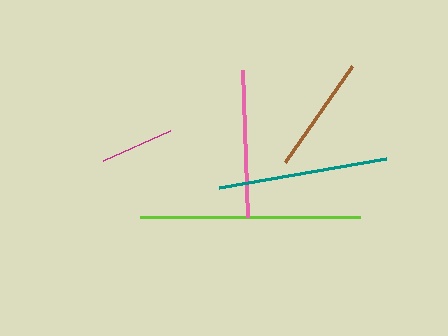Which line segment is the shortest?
The magenta line is the shortest at approximately 74 pixels.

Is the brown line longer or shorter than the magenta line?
The brown line is longer than the magenta line.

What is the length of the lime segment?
The lime segment is approximately 220 pixels long.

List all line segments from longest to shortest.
From longest to shortest: lime, teal, pink, brown, magenta.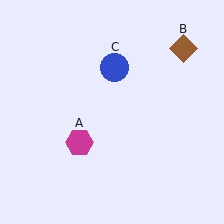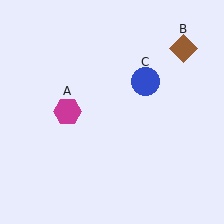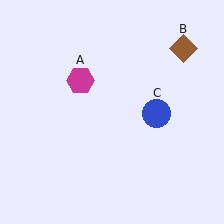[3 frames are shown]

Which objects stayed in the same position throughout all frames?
Brown diamond (object B) remained stationary.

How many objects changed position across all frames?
2 objects changed position: magenta hexagon (object A), blue circle (object C).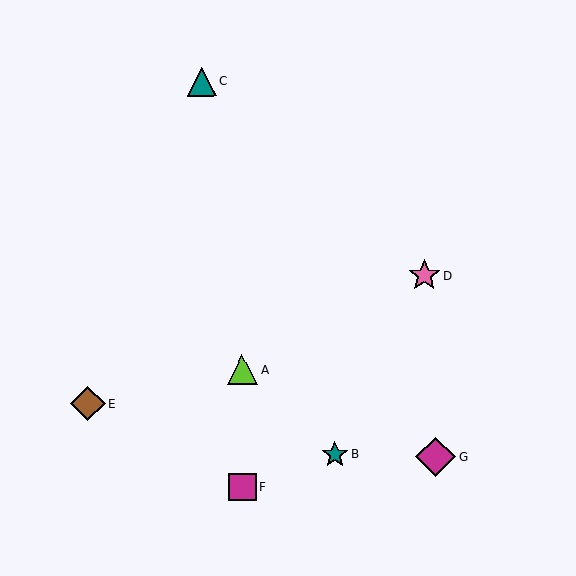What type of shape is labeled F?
Shape F is a magenta square.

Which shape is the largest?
The magenta diamond (labeled G) is the largest.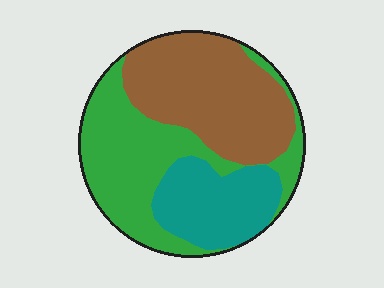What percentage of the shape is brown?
Brown covers 39% of the shape.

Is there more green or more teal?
Green.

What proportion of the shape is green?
Green takes up about two fifths (2/5) of the shape.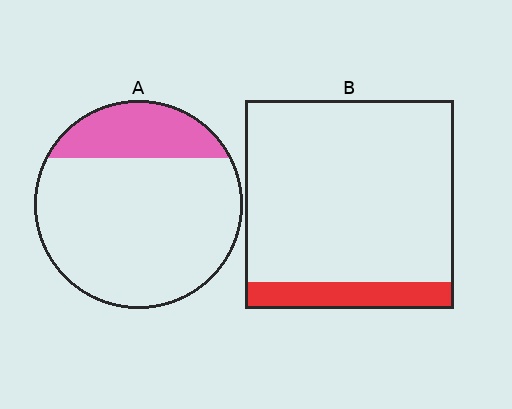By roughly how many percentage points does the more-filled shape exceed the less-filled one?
By roughly 10 percentage points (A over B).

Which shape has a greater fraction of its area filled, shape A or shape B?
Shape A.